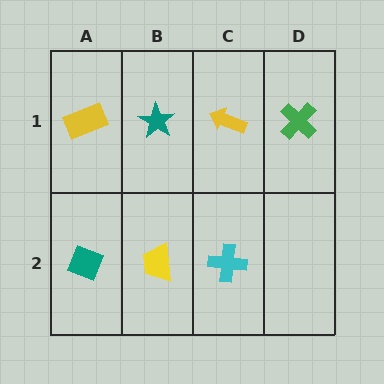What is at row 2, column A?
A teal diamond.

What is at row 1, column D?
A green cross.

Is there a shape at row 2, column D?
No, that cell is empty.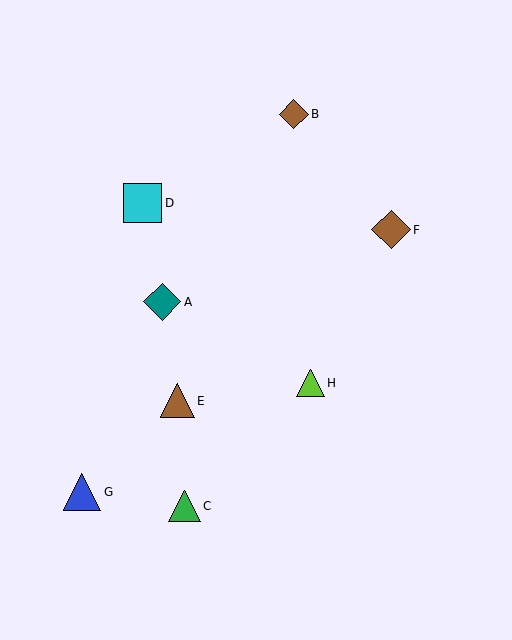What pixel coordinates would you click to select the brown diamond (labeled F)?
Click at (391, 230) to select the brown diamond F.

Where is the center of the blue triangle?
The center of the blue triangle is at (82, 492).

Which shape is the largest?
The cyan square (labeled D) is the largest.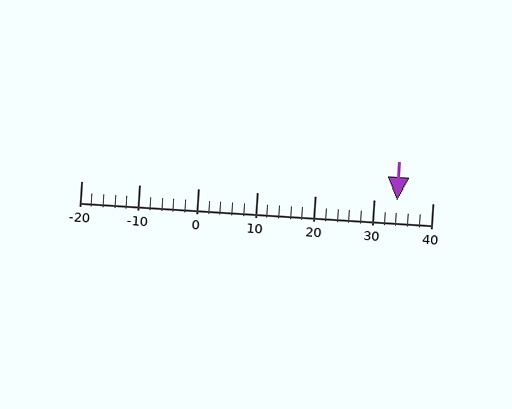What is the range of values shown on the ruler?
The ruler shows values from -20 to 40.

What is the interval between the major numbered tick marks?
The major tick marks are spaced 10 units apart.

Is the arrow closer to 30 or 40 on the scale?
The arrow is closer to 30.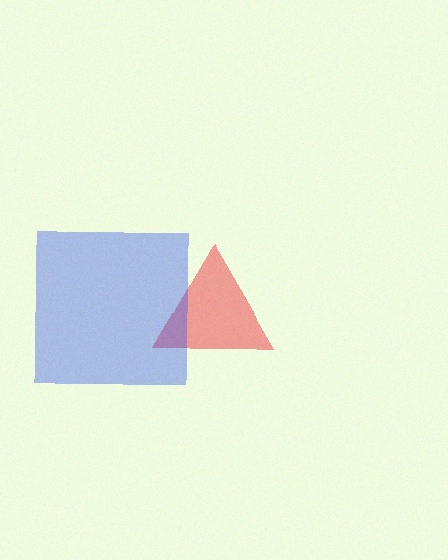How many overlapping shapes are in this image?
There are 2 overlapping shapes in the image.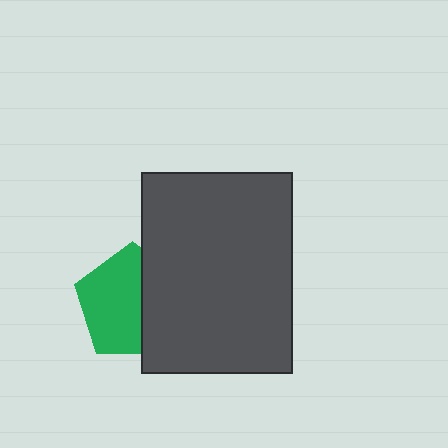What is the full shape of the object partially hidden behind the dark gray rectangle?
The partially hidden object is a green pentagon.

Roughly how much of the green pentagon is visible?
About half of it is visible (roughly 60%).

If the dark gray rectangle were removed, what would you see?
You would see the complete green pentagon.